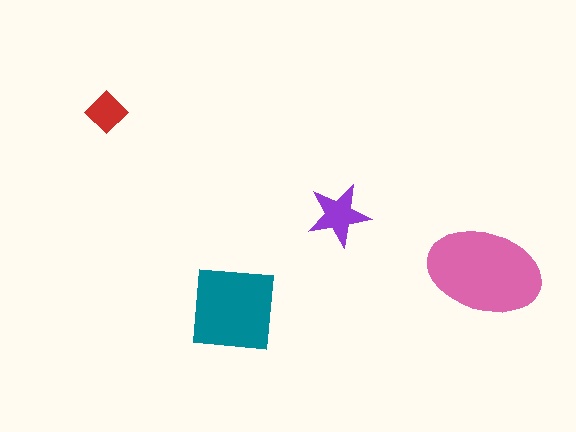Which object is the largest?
The pink ellipse.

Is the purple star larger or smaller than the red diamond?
Larger.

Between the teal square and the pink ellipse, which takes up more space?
The pink ellipse.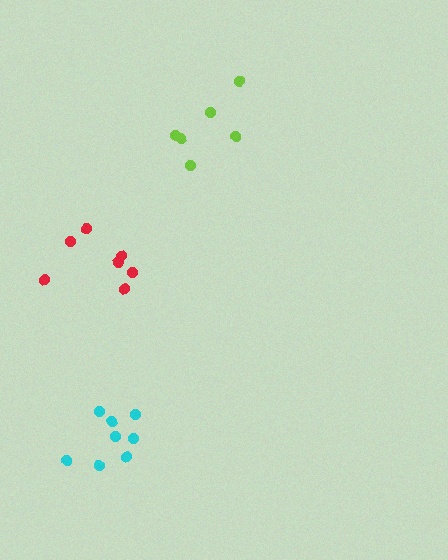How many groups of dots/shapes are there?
There are 3 groups.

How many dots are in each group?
Group 1: 7 dots, Group 2: 6 dots, Group 3: 8 dots (21 total).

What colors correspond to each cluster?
The clusters are colored: red, lime, cyan.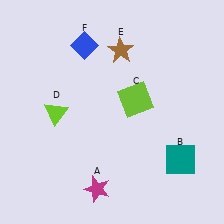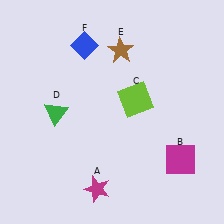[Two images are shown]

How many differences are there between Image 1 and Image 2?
There are 2 differences between the two images.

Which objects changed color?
B changed from teal to magenta. D changed from lime to green.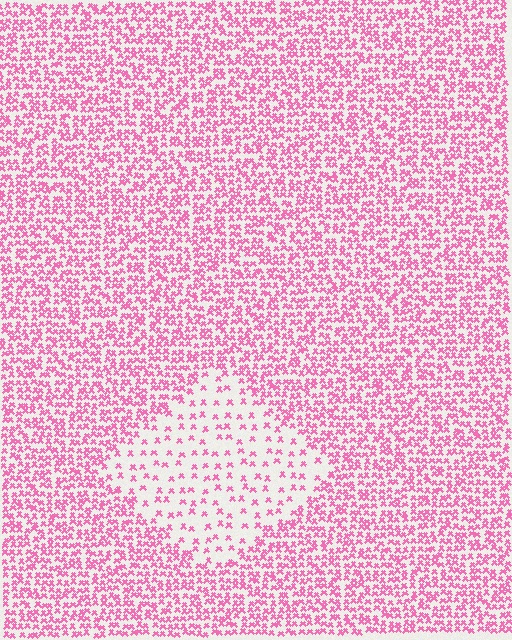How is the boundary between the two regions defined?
The boundary is defined by a change in element density (approximately 2.8x ratio). All elements are the same color, size, and shape.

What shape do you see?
I see a diamond.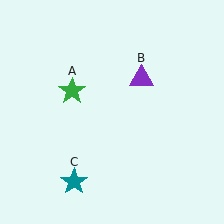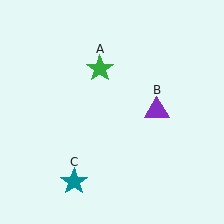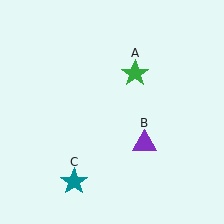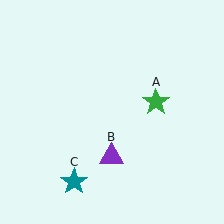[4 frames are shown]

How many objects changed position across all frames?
2 objects changed position: green star (object A), purple triangle (object B).